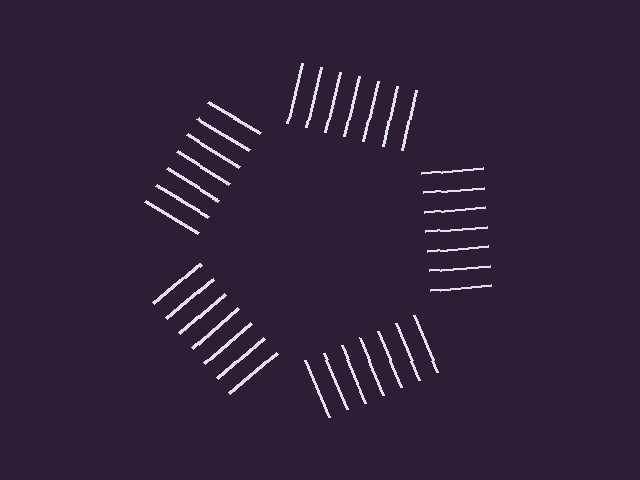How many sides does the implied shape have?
5 sides — the line-ends trace a pentagon.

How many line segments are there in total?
35 — 7 along each of the 5 edges.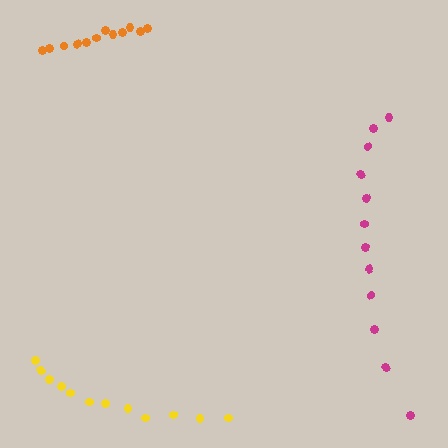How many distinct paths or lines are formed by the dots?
There are 3 distinct paths.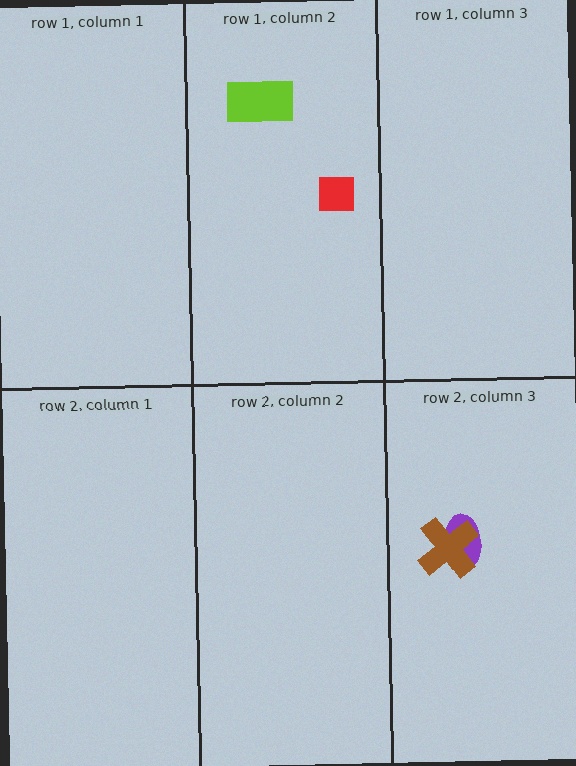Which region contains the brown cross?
The row 2, column 3 region.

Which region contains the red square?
The row 1, column 2 region.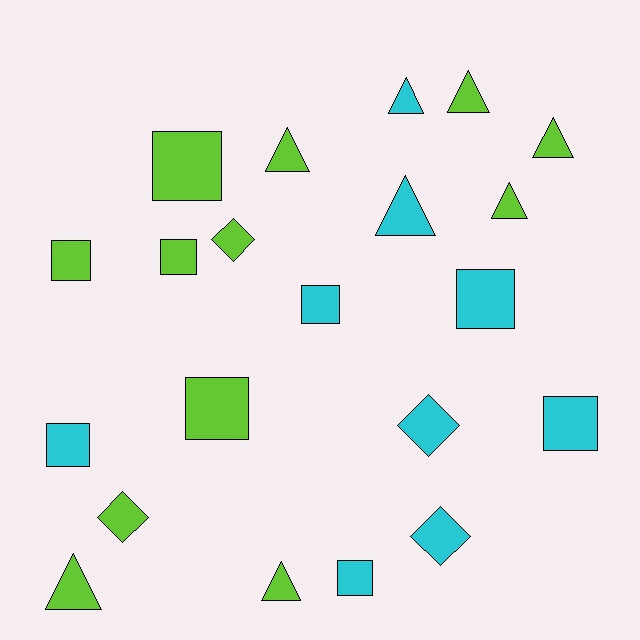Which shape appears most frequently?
Square, with 9 objects.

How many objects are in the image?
There are 21 objects.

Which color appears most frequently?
Lime, with 12 objects.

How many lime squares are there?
There are 4 lime squares.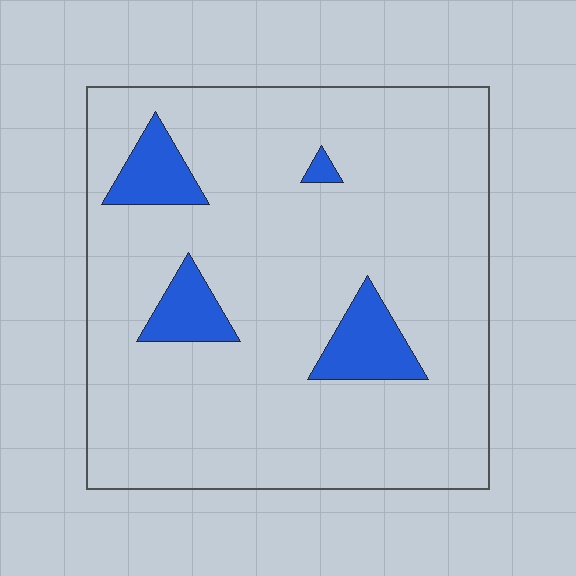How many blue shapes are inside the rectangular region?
4.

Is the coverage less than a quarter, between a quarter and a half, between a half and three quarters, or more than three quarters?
Less than a quarter.